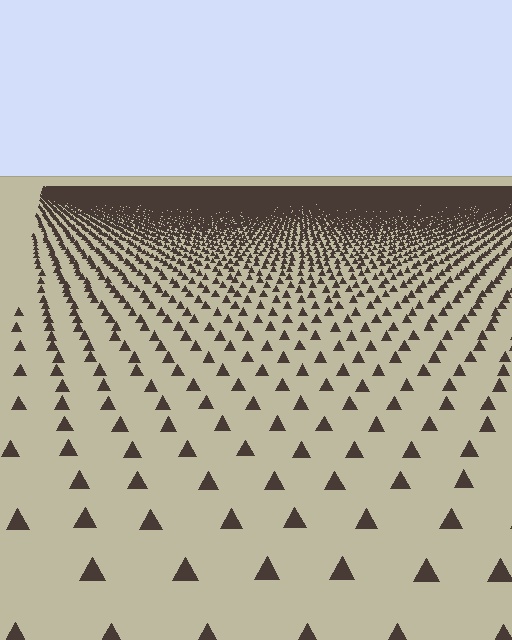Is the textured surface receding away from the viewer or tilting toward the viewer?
The surface is receding away from the viewer. Texture elements get smaller and denser toward the top.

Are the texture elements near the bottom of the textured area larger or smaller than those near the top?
Larger. Near the bottom, elements are closer to the viewer and appear at a bigger on-screen size.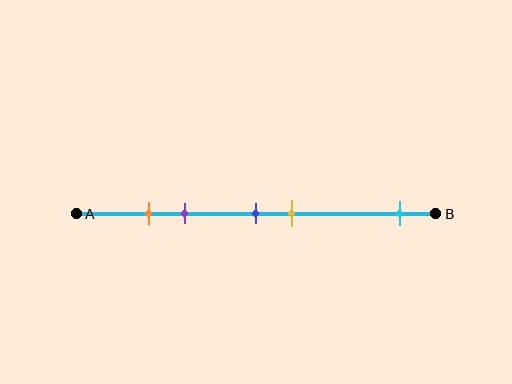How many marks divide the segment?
There are 5 marks dividing the segment.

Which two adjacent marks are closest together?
The orange and purple marks are the closest adjacent pair.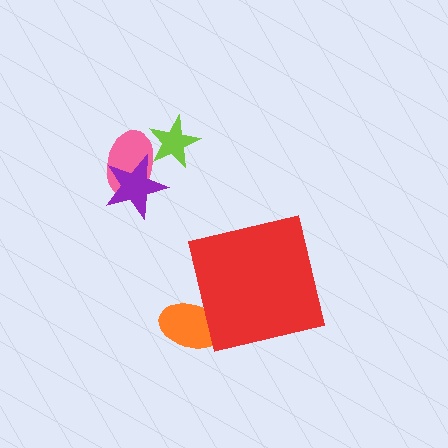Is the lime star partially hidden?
No, the lime star is fully visible.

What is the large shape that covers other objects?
A red square.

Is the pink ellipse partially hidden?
No, the pink ellipse is fully visible.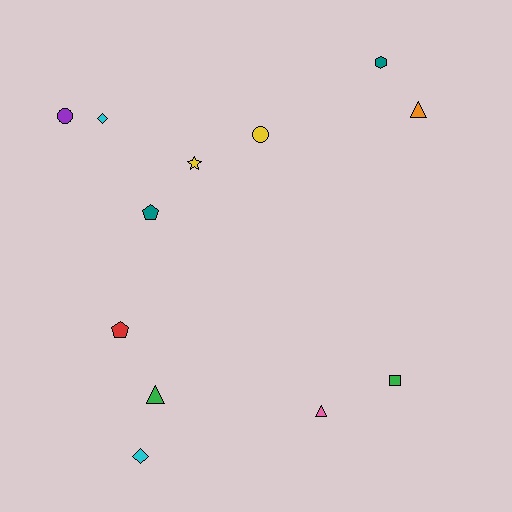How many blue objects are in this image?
There are no blue objects.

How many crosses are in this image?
There are no crosses.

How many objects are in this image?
There are 12 objects.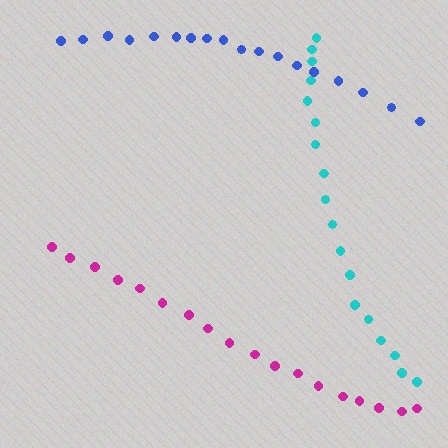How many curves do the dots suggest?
There are 3 distinct paths.